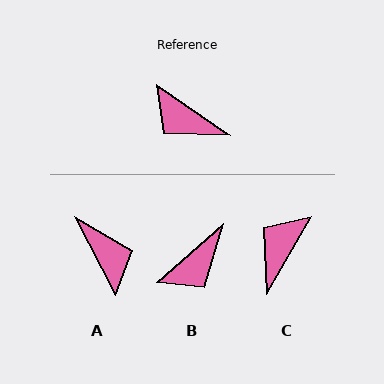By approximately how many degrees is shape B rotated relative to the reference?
Approximately 76 degrees counter-clockwise.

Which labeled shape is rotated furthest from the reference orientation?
A, about 151 degrees away.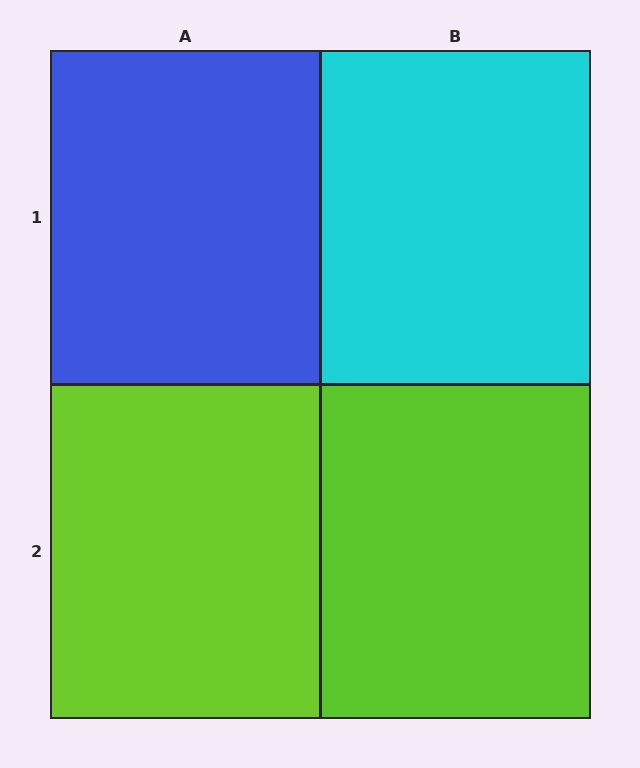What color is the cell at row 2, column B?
Lime.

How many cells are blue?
1 cell is blue.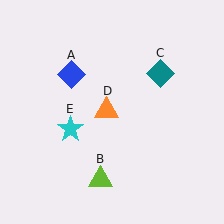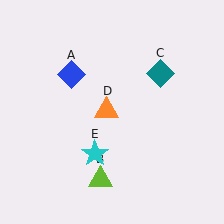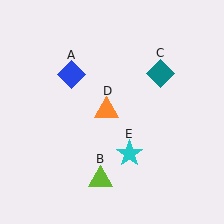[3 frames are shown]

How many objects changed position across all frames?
1 object changed position: cyan star (object E).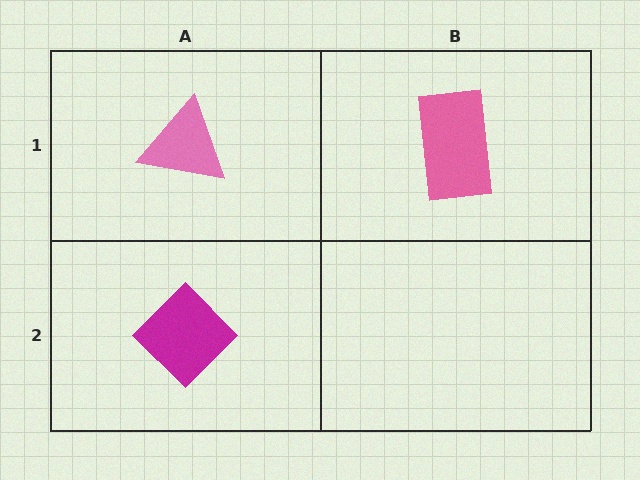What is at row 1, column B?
A pink rectangle.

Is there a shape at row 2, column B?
No, that cell is empty.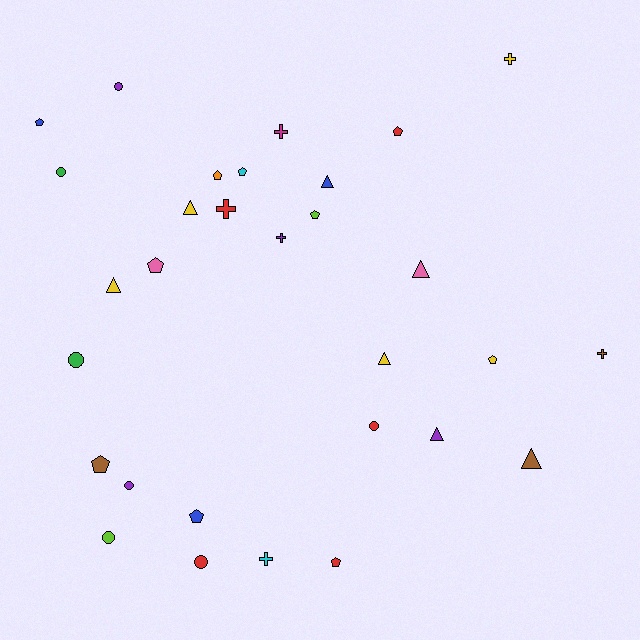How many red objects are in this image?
There are 5 red objects.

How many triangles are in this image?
There are 7 triangles.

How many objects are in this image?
There are 30 objects.